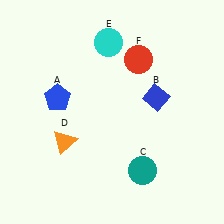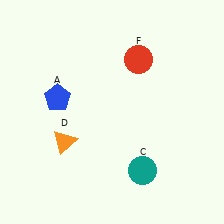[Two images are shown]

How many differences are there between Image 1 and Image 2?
There are 2 differences between the two images.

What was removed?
The blue diamond (B), the cyan circle (E) were removed in Image 2.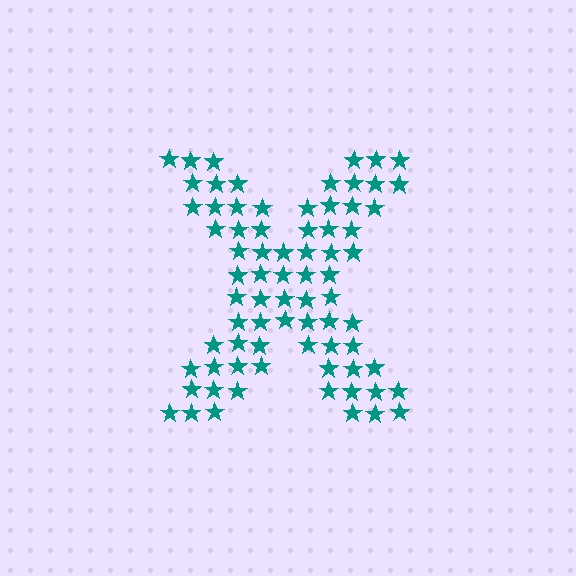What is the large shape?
The large shape is the letter X.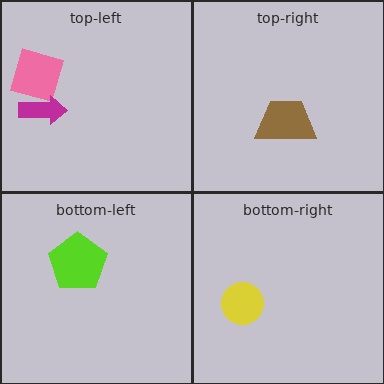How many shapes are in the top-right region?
1.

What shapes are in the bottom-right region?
The yellow circle.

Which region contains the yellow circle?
The bottom-right region.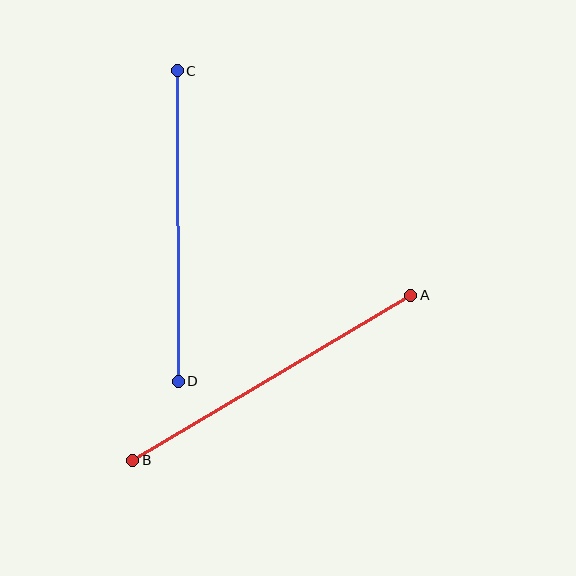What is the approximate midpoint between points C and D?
The midpoint is at approximately (178, 226) pixels.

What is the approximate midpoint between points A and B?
The midpoint is at approximately (272, 378) pixels.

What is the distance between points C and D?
The distance is approximately 311 pixels.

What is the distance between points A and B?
The distance is approximately 323 pixels.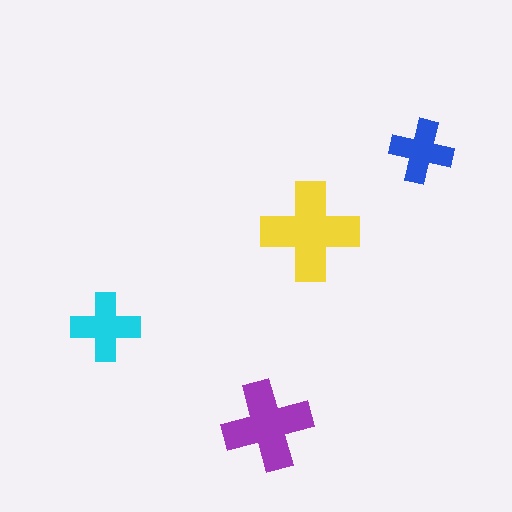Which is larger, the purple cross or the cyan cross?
The purple one.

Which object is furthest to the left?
The cyan cross is leftmost.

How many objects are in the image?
There are 4 objects in the image.